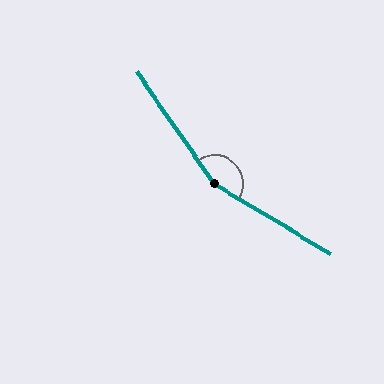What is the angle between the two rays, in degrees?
Approximately 156 degrees.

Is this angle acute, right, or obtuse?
It is obtuse.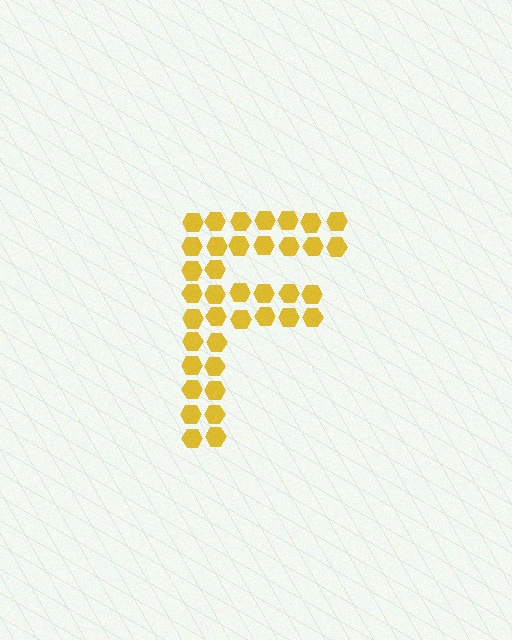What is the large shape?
The large shape is the letter F.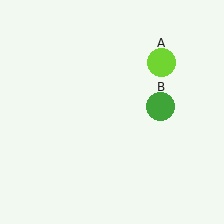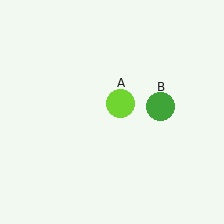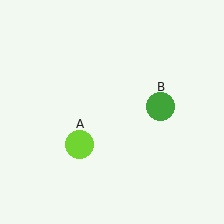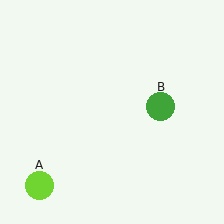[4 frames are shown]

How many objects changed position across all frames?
1 object changed position: lime circle (object A).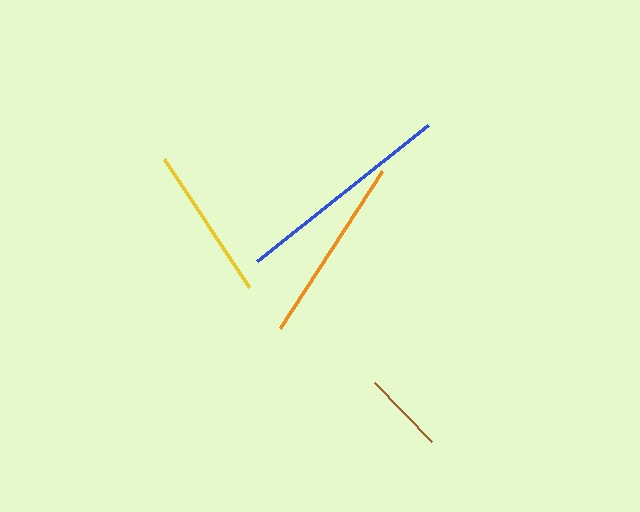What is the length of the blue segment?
The blue segment is approximately 219 pixels long.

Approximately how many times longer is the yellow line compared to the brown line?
The yellow line is approximately 1.9 times the length of the brown line.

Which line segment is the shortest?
The brown line is the shortest at approximately 82 pixels.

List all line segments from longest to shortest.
From longest to shortest: blue, orange, yellow, brown.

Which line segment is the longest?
The blue line is the longest at approximately 219 pixels.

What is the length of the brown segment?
The brown segment is approximately 82 pixels long.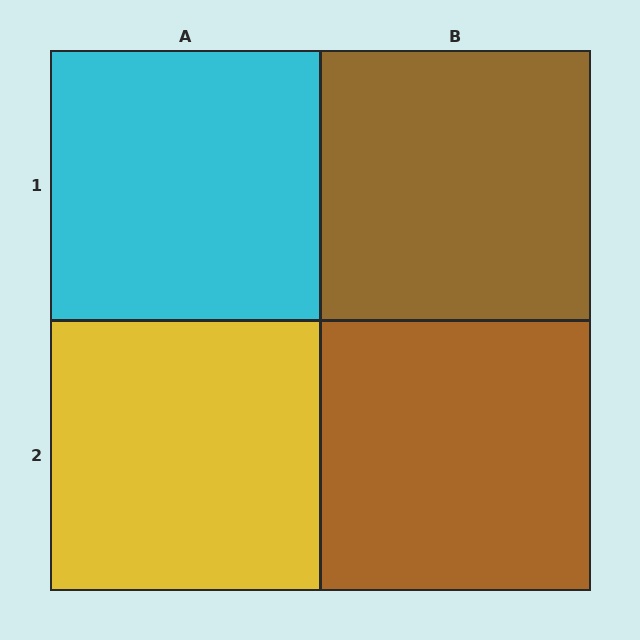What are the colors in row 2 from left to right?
Yellow, brown.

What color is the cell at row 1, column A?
Cyan.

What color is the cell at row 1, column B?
Brown.